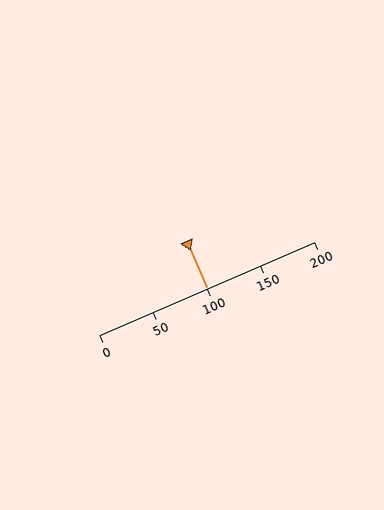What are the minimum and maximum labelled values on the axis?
The axis runs from 0 to 200.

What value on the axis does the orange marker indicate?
The marker indicates approximately 100.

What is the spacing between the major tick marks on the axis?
The major ticks are spaced 50 apart.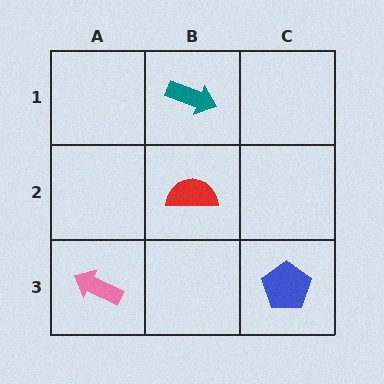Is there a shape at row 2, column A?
No, that cell is empty.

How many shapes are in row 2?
1 shape.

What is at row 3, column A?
A pink arrow.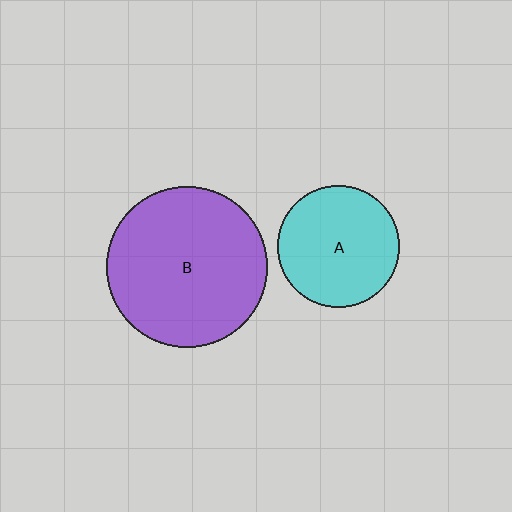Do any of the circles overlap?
No, none of the circles overlap.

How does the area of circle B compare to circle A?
Approximately 1.7 times.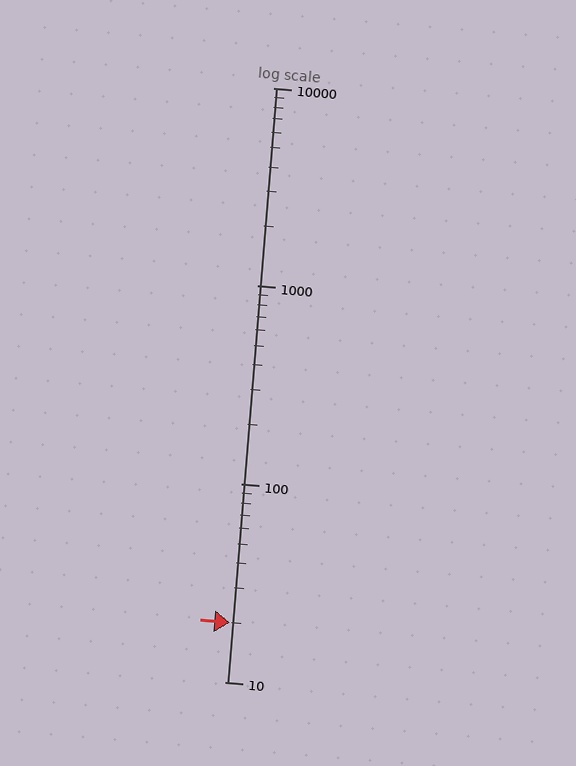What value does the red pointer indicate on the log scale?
The pointer indicates approximately 20.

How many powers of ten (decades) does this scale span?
The scale spans 3 decades, from 10 to 10000.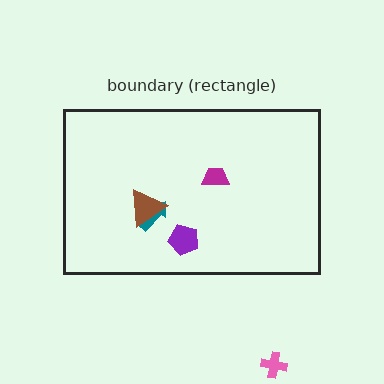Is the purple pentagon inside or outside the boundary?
Inside.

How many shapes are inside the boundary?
4 inside, 1 outside.